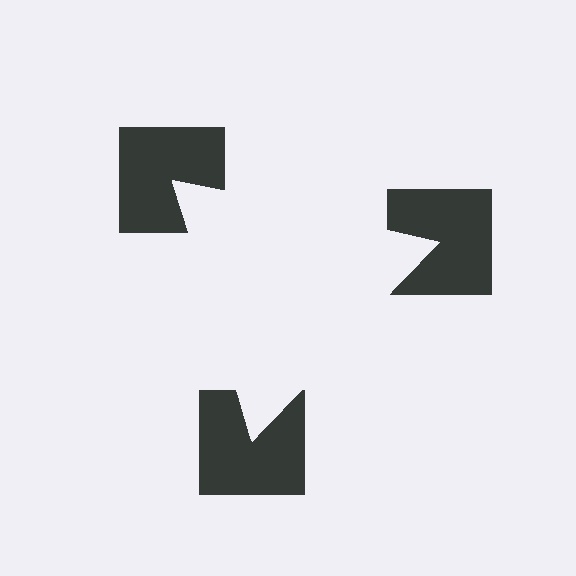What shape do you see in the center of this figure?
An illusory triangle — its edges are inferred from the aligned wedge cuts in the notched squares, not physically drawn.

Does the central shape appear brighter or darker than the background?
It typically appears slightly brighter than the background, even though no actual brightness change is drawn.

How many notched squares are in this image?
There are 3 — one at each vertex of the illusory triangle.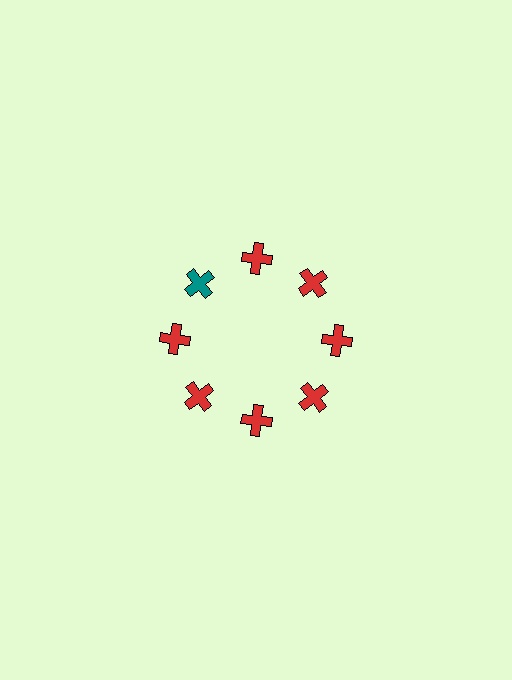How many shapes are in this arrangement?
There are 8 shapes arranged in a ring pattern.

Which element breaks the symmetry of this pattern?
The teal cross at roughly the 10 o'clock position breaks the symmetry. All other shapes are red crosses.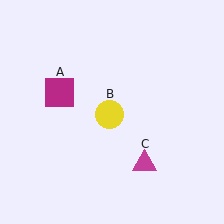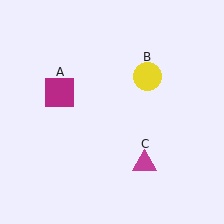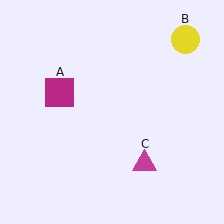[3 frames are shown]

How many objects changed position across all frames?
1 object changed position: yellow circle (object B).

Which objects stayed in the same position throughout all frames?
Magenta square (object A) and magenta triangle (object C) remained stationary.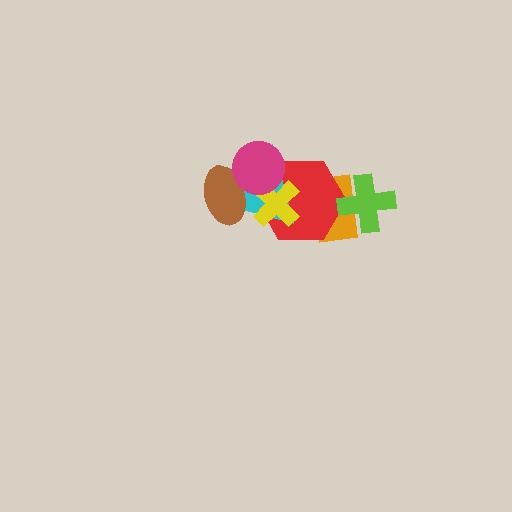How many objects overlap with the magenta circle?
4 objects overlap with the magenta circle.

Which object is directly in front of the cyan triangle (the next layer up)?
The brown ellipse is directly in front of the cyan triangle.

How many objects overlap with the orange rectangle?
2 objects overlap with the orange rectangle.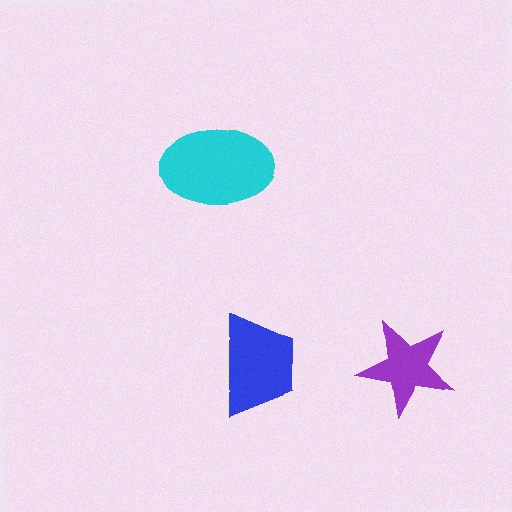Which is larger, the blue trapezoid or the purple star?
The blue trapezoid.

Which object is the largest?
The cyan ellipse.